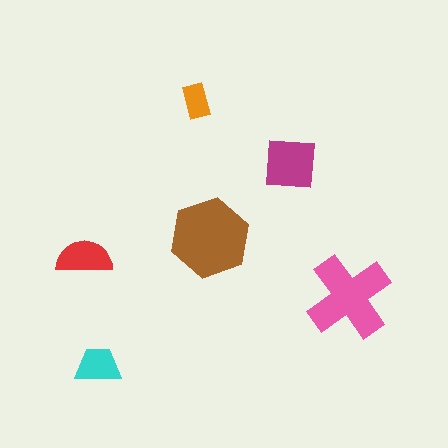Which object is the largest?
The brown hexagon.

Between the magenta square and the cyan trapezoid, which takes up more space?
The magenta square.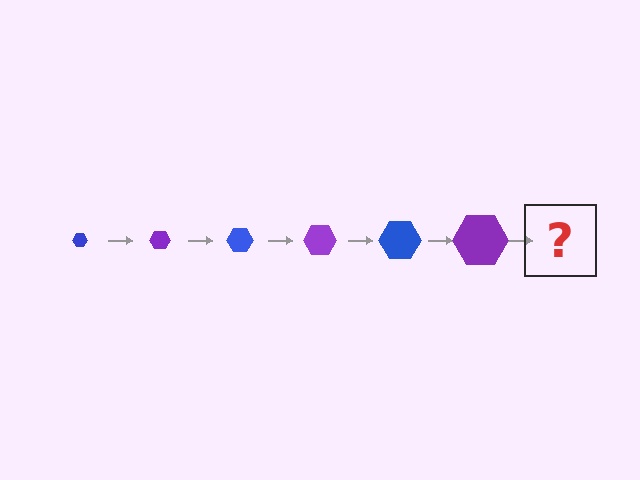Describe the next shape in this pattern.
It should be a blue hexagon, larger than the previous one.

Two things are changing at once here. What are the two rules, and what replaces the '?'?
The two rules are that the hexagon grows larger each step and the color cycles through blue and purple. The '?' should be a blue hexagon, larger than the previous one.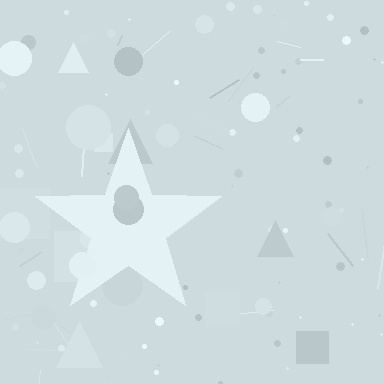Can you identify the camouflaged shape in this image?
The camouflaged shape is a star.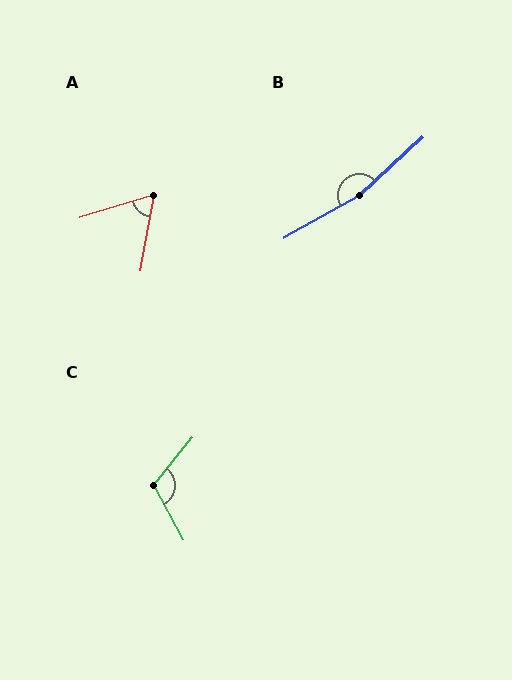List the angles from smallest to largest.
A (63°), C (112°), B (167°).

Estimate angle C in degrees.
Approximately 112 degrees.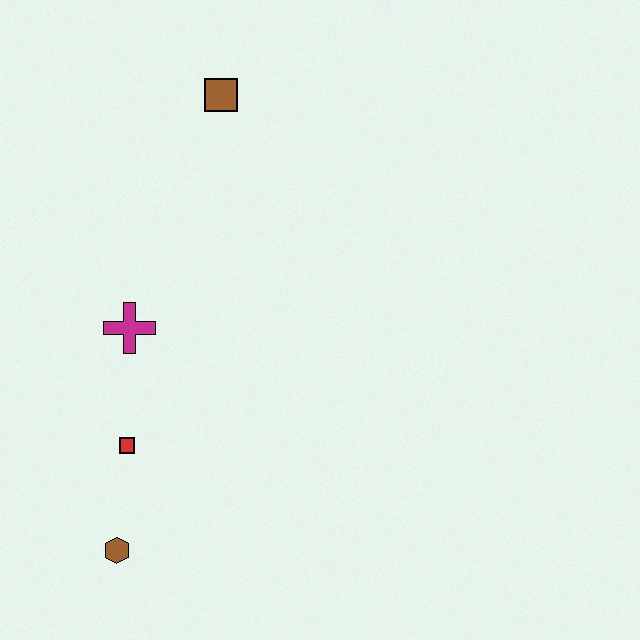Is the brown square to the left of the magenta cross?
No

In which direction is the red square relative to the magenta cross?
The red square is below the magenta cross.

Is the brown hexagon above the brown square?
No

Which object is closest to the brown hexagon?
The red square is closest to the brown hexagon.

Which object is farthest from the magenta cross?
The brown square is farthest from the magenta cross.